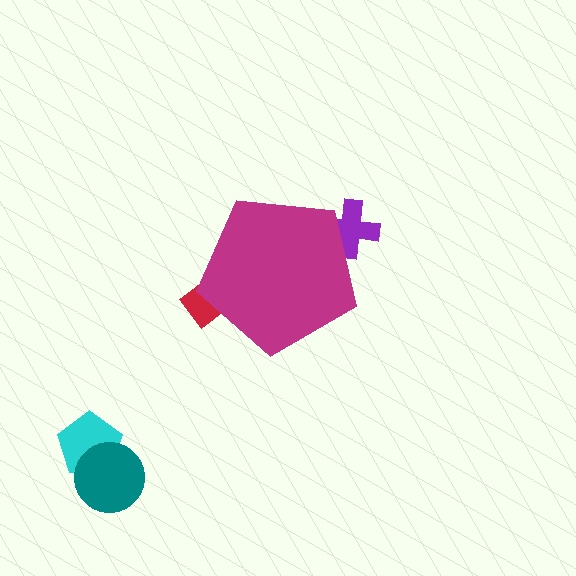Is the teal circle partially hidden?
No, the teal circle is fully visible.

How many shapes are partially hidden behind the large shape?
2 shapes are partially hidden.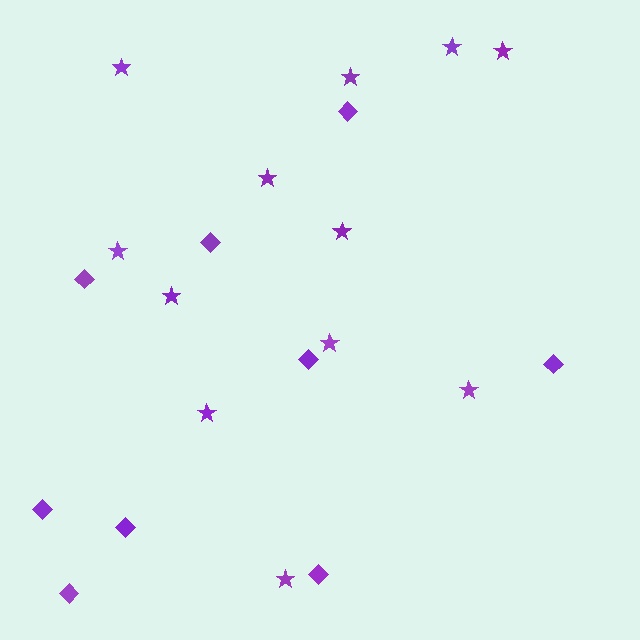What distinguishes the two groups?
There are 2 groups: one group of stars (12) and one group of diamonds (9).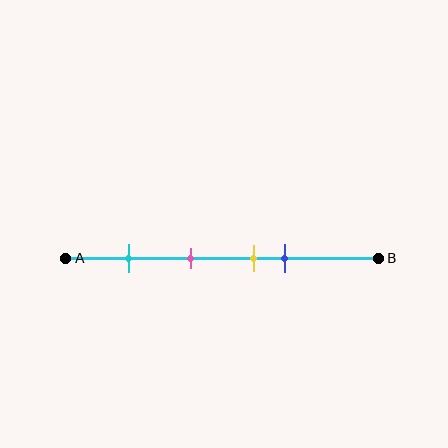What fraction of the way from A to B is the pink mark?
The pink mark is approximately 40% (0.4) of the way from A to B.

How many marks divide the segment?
There are 4 marks dividing the segment.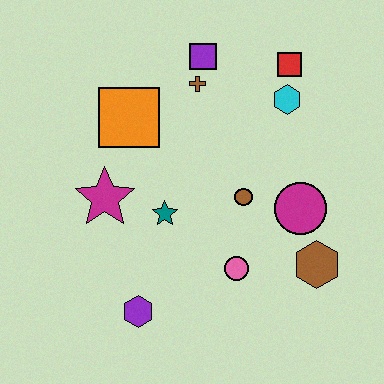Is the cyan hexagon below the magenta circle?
No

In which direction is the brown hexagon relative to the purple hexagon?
The brown hexagon is to the right of the purple hexagon.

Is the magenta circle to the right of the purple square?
Yes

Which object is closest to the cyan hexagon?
The red square is closest to the cyan hexagon.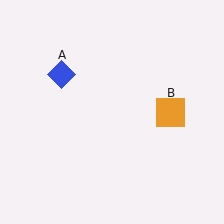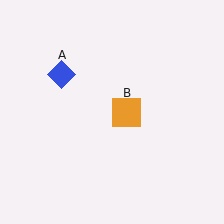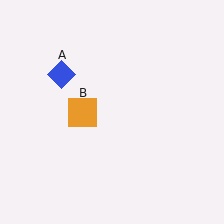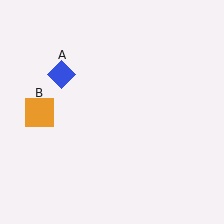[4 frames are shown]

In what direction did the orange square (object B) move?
The orange square (object B) moved left.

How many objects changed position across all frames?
1 object changed position: orange square (object B).